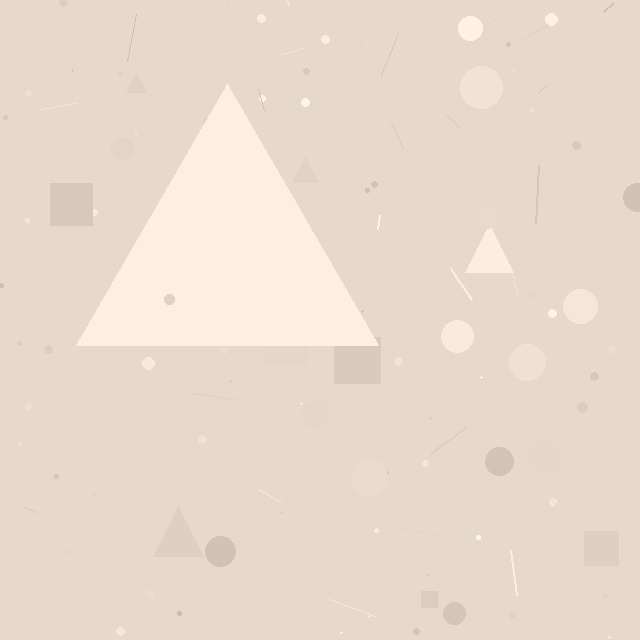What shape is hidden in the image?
A triangle is hidden in the image.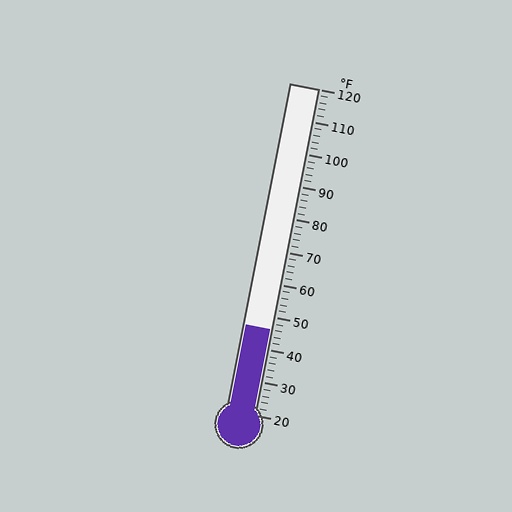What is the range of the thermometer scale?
The thermometer scale ranges from 20°F to 120°F.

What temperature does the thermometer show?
The thermometer shows approximately 46°F.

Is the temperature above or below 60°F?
The temperature is below 60°F.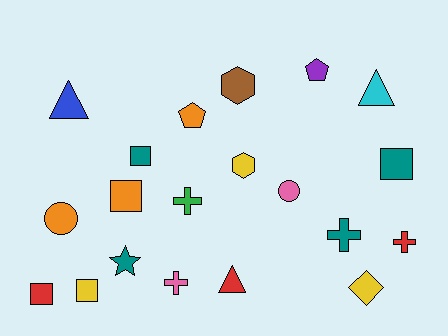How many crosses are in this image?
There are 4 crosses.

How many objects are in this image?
There are 20 objects.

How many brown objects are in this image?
There is 1 brown object.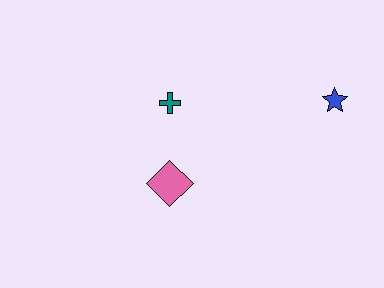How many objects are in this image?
There are 3 objects.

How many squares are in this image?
There are no squares.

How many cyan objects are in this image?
There are no cyan objects.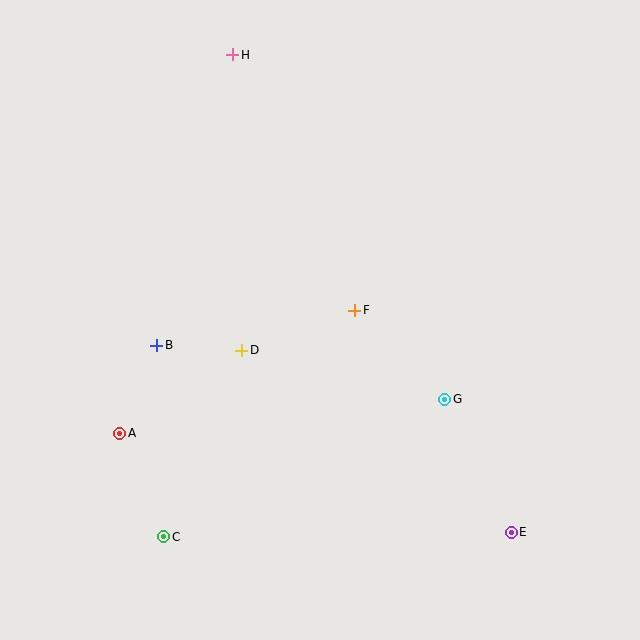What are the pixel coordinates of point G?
Point G is at (445, 399).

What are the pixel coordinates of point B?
Point B is at (157, 346).